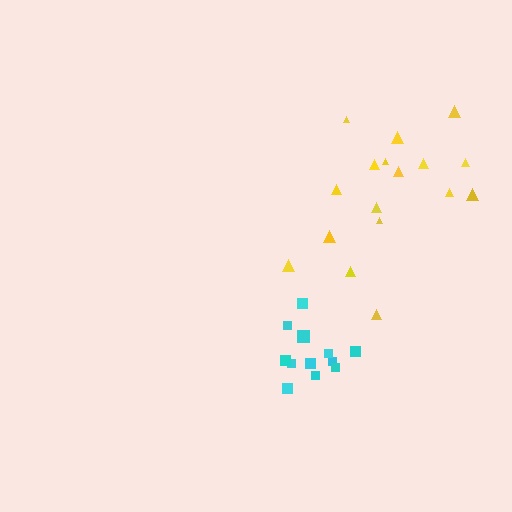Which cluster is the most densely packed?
Cyan.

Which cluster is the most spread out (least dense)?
Yellow.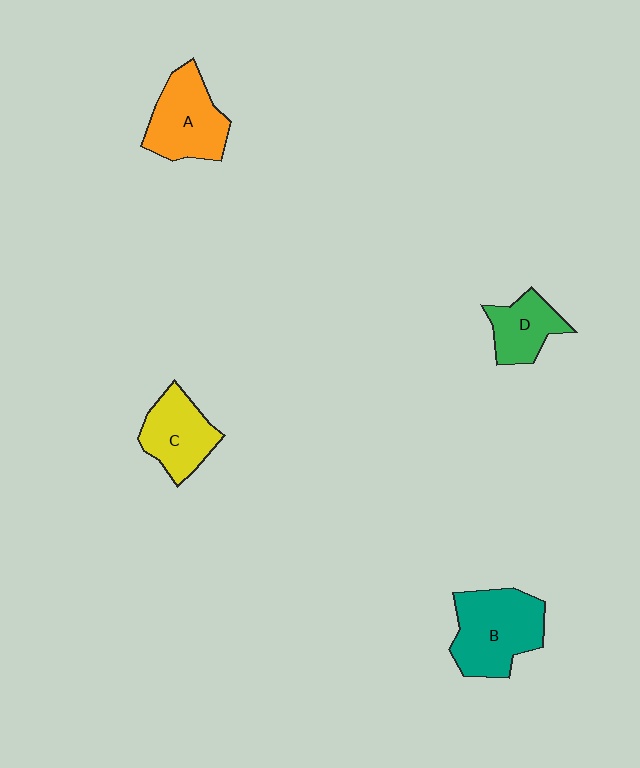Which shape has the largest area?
Shape B (teal).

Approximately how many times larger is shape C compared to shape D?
Approximately 1.3 times.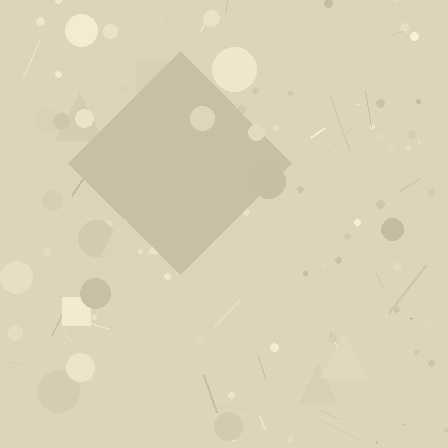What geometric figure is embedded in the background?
A diamond is embedded in the background.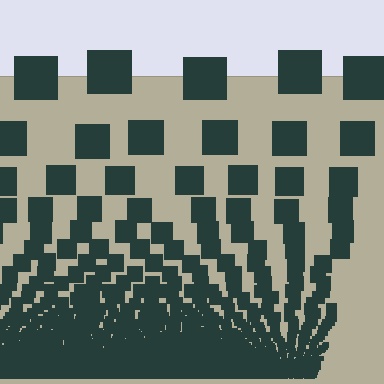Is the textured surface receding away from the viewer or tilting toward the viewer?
The surface appears to tilt toward the viewer. Texture elements get larger and sparser toward the top.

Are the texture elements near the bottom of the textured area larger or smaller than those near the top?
Smaller. The gradient is inverted — elements near the bottom are smaller and denser.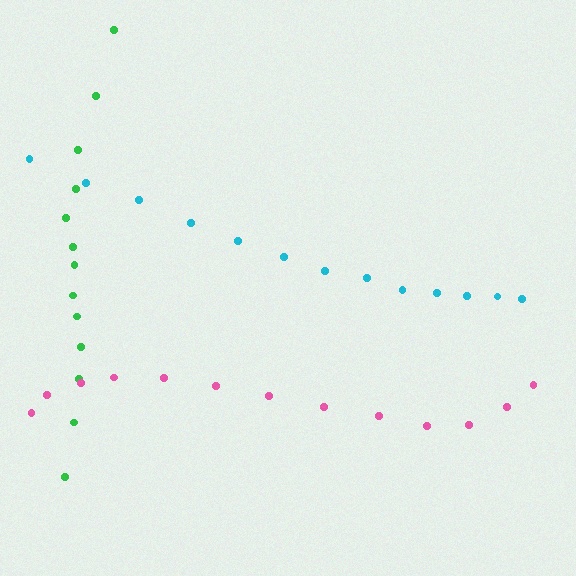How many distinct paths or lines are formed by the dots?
There are 3 distinct paths.